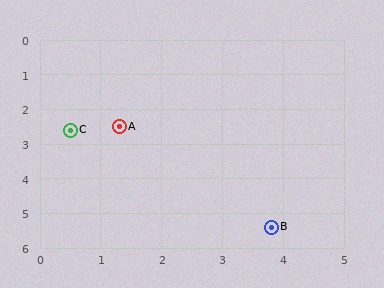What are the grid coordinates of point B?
Point B is at approximately (3.8, 5.4).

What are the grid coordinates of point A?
Point A is at approximately (1.3, 2.5).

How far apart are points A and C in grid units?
Points A and C are about 0.8 grid units apart.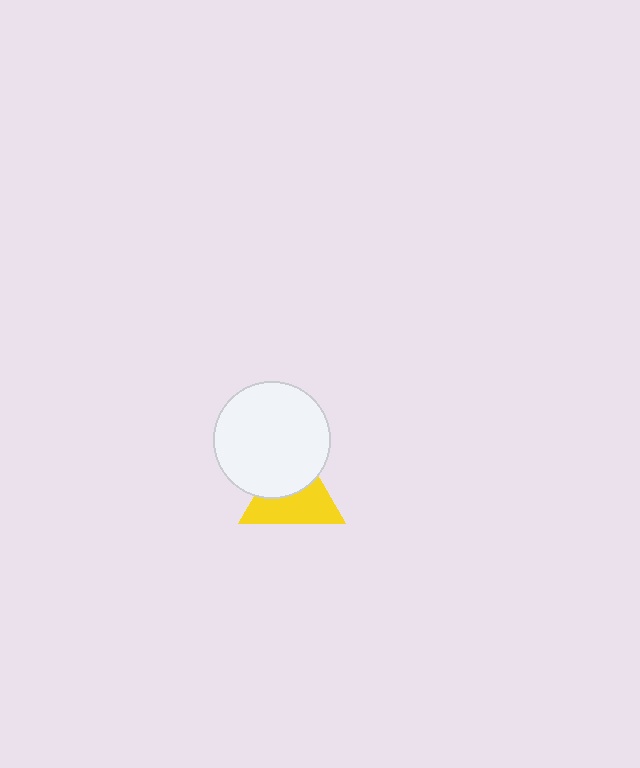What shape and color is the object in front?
The object in front is a white circle.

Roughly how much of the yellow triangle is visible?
About half of it is visible (roughly 56%).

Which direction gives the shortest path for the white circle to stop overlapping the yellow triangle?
Moving up gives the shortest separation.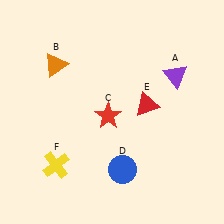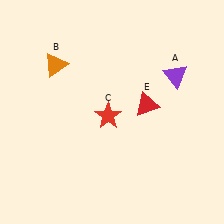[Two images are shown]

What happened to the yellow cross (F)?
The yellow cross (F) was removed in Image 2. It was in the bottom-left area of Image 1.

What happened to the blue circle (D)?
The blue circle (D) was removed in Image 2. It was in the bottom-right area of Image 1.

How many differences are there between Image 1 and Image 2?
There are 2 differences between the two images.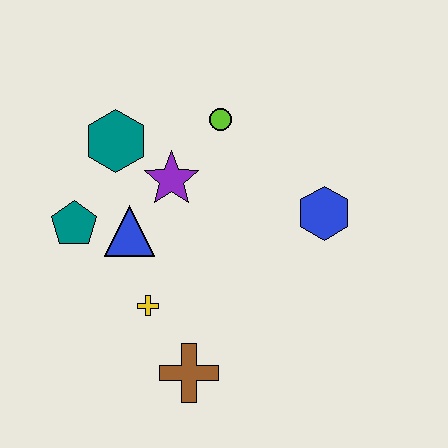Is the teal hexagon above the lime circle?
No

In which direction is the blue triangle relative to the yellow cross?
The blue triangle is above the yellow cross.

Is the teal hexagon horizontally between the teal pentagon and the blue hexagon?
Yes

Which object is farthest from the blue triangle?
The blue hexagon is farthest from the blue triangle.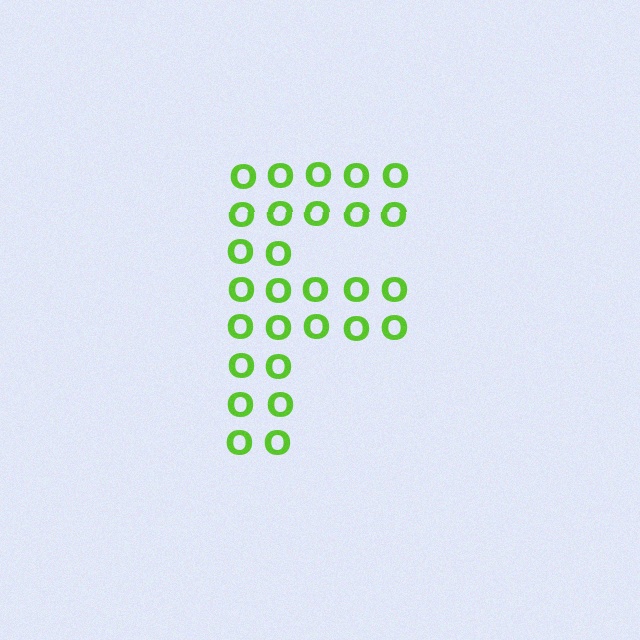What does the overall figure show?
The overall figure shows the letter F.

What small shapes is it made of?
It is made of small letter O's.